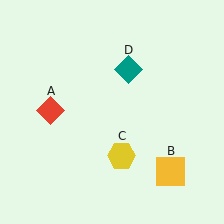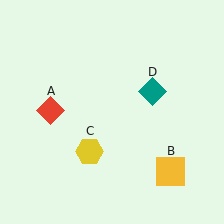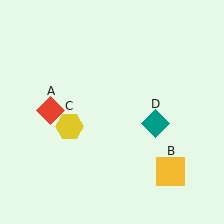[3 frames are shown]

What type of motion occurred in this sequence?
The yellow hexagon (object C), teal diamond (object D) rotated clockwise around the center of the scene.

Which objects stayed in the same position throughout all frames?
Red diamond (object A) and yellow square (object B) remained stationary.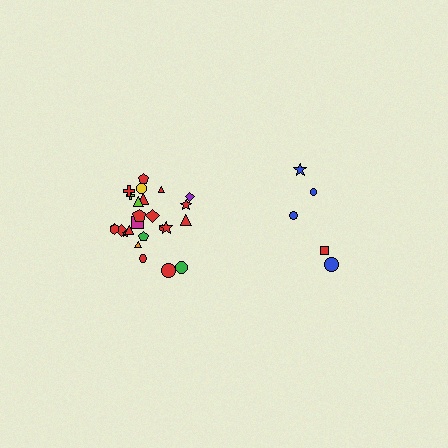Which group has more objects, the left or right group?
The left group.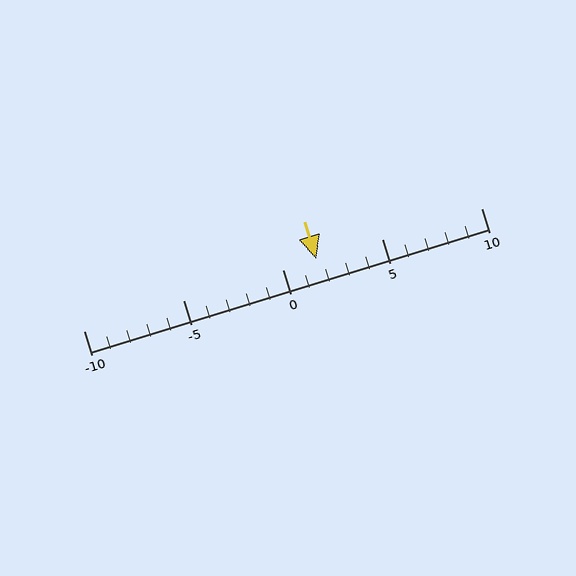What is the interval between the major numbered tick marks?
The major tick marks are spaced 5 units apart.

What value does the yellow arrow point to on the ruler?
The yellow arrow points to approximately 2.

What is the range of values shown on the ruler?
The ruler shows values from -10 to 10.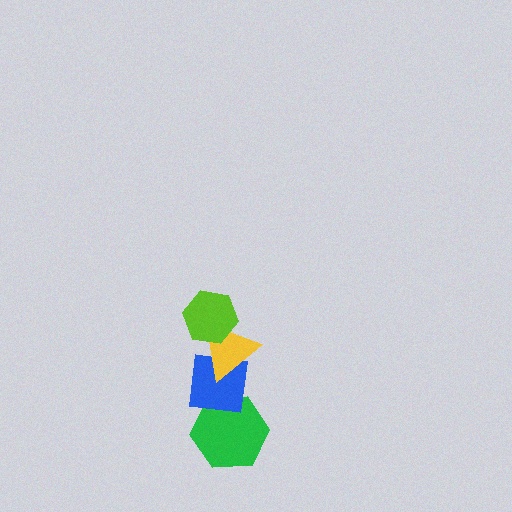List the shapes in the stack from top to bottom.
From top to bottom: the lime hexagon, the yellow triangle, the blue square, the green hexagon.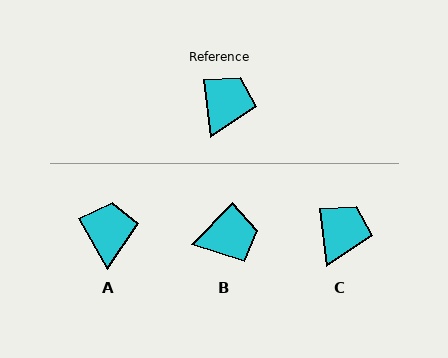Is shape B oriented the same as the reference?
No, it is off by about 51 degrees.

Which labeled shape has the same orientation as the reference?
C.